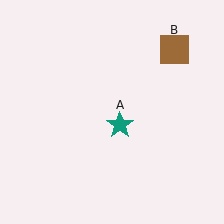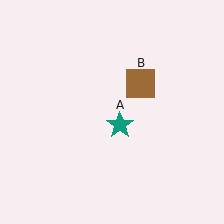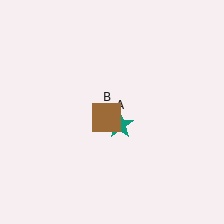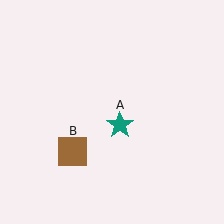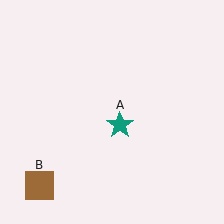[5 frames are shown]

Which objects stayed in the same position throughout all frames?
Teal star (object A) remained stationary.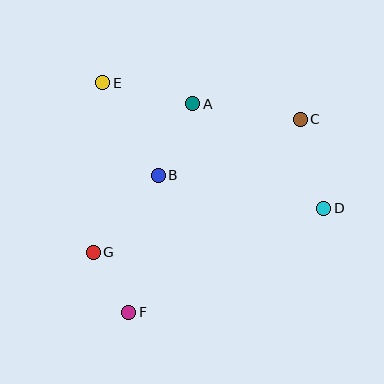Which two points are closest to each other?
Points F and G are closest to each other.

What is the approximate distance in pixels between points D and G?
The distance between D and G is approximately 235 pixels.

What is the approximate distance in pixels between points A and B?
The distance between A and B is approximately 80 pixels.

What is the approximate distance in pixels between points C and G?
The distance between C and G is approximately 246 pixels.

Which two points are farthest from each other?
Points C and F are farthest from each other.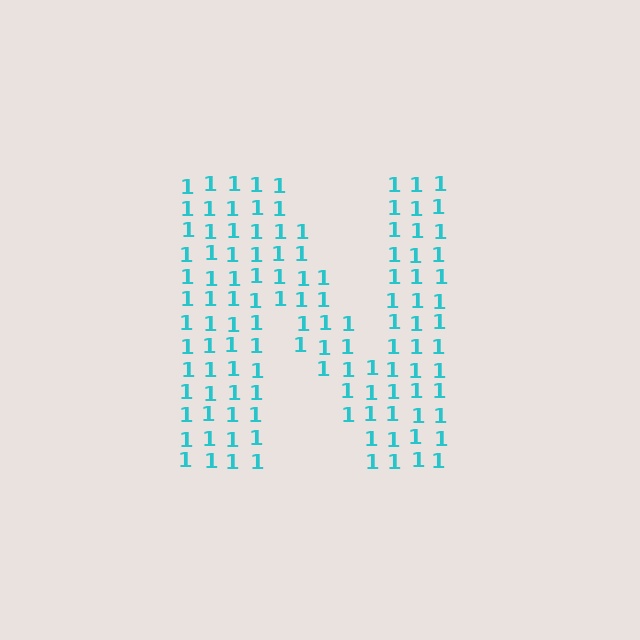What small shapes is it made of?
It is made of small digit 1's.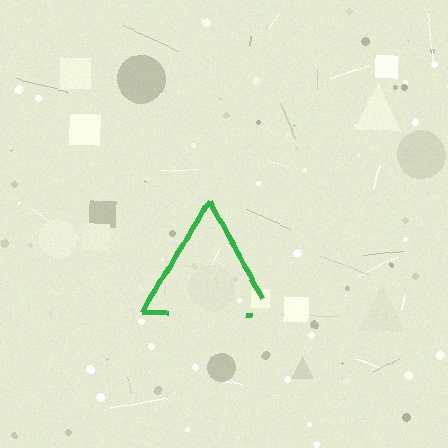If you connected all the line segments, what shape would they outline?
They would outline a triangle.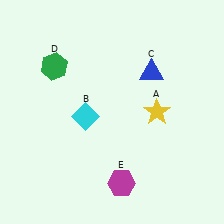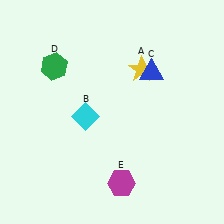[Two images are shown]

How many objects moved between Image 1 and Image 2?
1 object moved between the two images.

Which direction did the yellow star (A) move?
The yellow star (A) moved up.